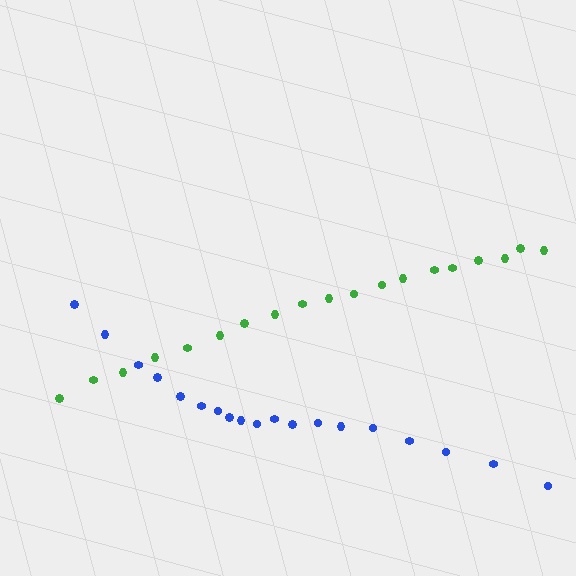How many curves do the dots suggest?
There are 2 distinct paths.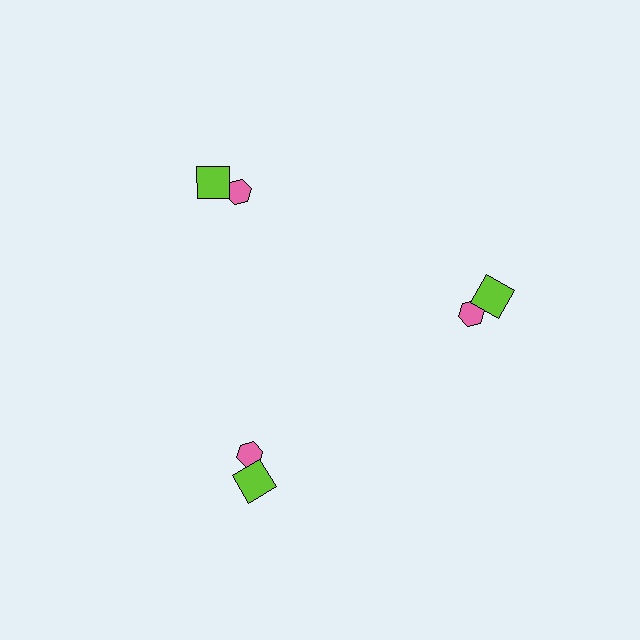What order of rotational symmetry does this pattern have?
This pattern has 3-fold rotational symmetry.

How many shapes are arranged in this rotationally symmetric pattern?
There are 6 shapes, arranged in 3 groups of 2.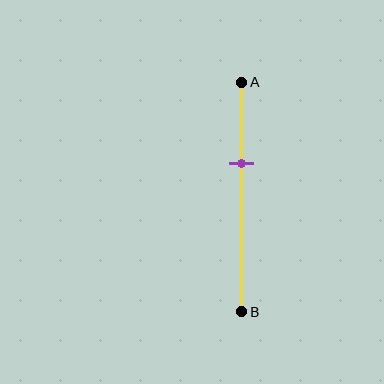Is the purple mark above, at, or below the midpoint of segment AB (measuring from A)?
The purple mark is above the midpoint of segment AB.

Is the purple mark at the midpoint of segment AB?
No, the mark is at about 35% from A, not at the 50% midpoint.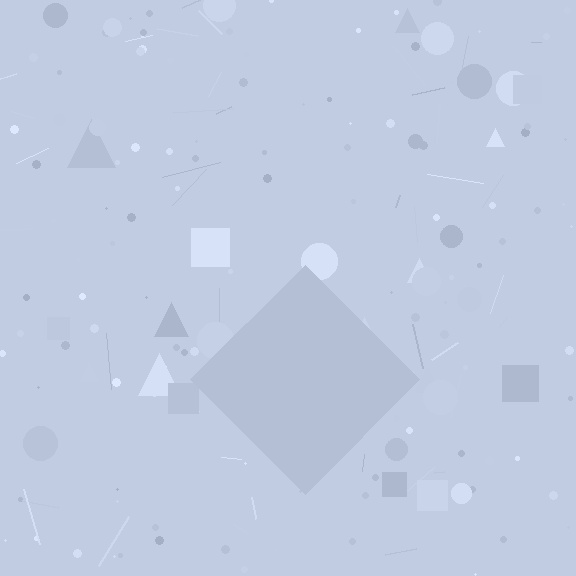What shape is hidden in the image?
A diamond is hidden in the image.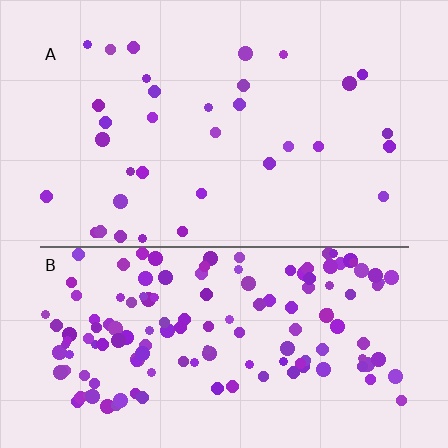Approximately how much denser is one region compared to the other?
Approximately 4.4× — region B over region A.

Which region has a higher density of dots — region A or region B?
B (the bottom).